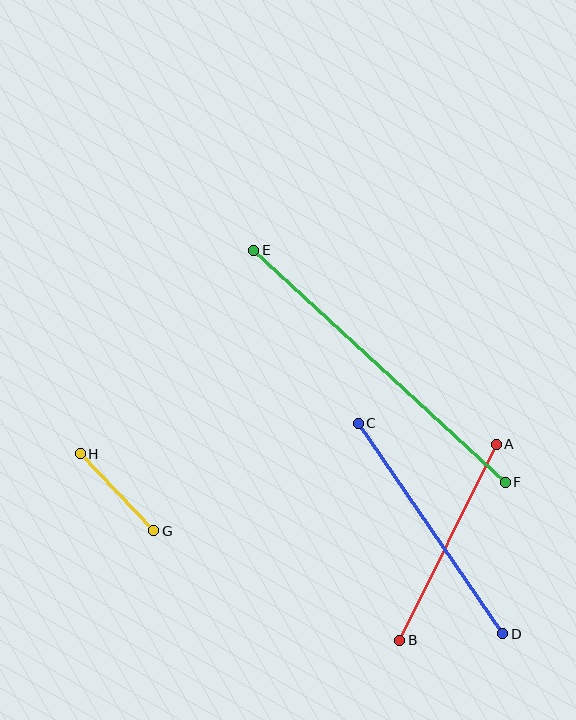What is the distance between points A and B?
The distance is approximately 219 pixels.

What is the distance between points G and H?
The distance is approximately 107 pixels.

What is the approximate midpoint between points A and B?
The midpoint is at approximately (448, 542) pixels.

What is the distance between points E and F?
The distance is approximately 342 pixels.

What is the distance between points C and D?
The distance is approximately 255 pixels.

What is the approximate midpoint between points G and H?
The midpoint is at approximately (117, 492) pixels.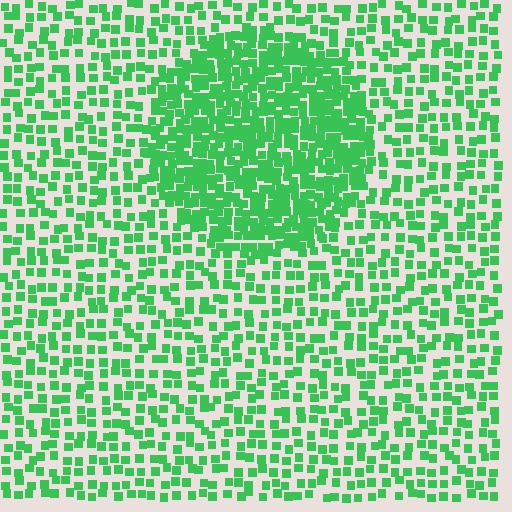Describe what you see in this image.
The image contains small green elements arranged at two different densities. A circle-shaped region is visible where the elements are more densely packed than the surrounding area.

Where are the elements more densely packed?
The elements are more densely packed inside the circle boundary.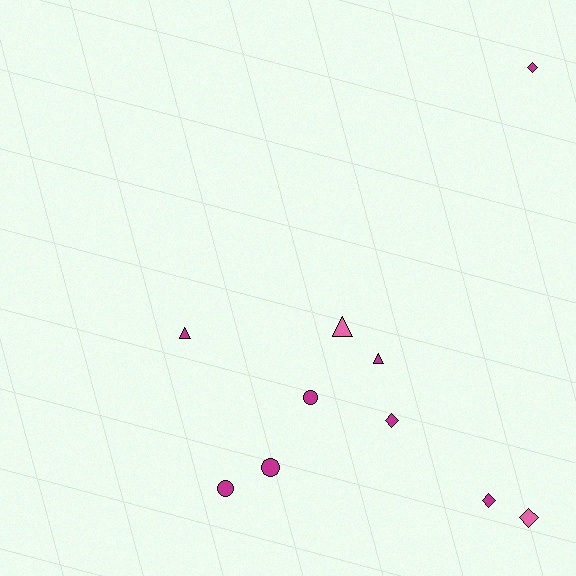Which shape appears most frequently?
Diamond, with 4 objects.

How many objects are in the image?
There are 10 objects.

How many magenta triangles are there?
There are 2 magenta triangles.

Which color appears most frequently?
Magenta, with 8 objects.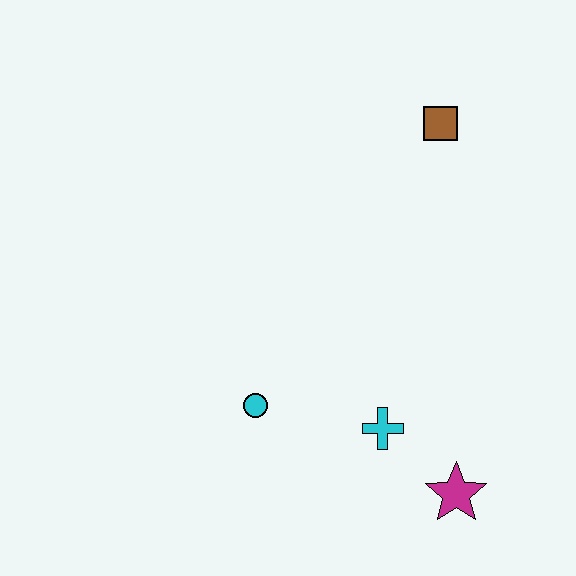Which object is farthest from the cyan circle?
The brown square is farthest from the cyan circle.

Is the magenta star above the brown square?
No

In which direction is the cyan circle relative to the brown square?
The cyan circle is below the brown square.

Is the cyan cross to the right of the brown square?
No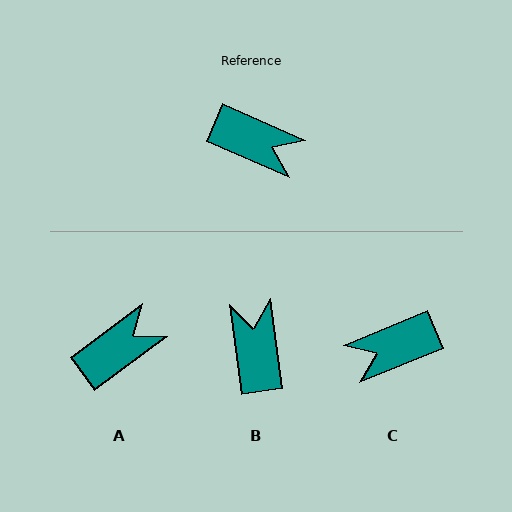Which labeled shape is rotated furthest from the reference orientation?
C, about 134 degrees away.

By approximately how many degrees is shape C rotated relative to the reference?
Approximately 134 degrees clockwise.